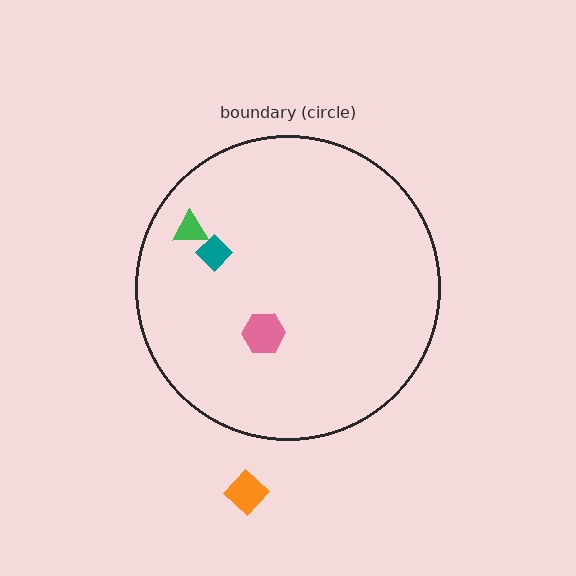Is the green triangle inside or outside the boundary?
Inside.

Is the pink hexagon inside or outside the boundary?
Inside.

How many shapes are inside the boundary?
3 inside, 1 outside.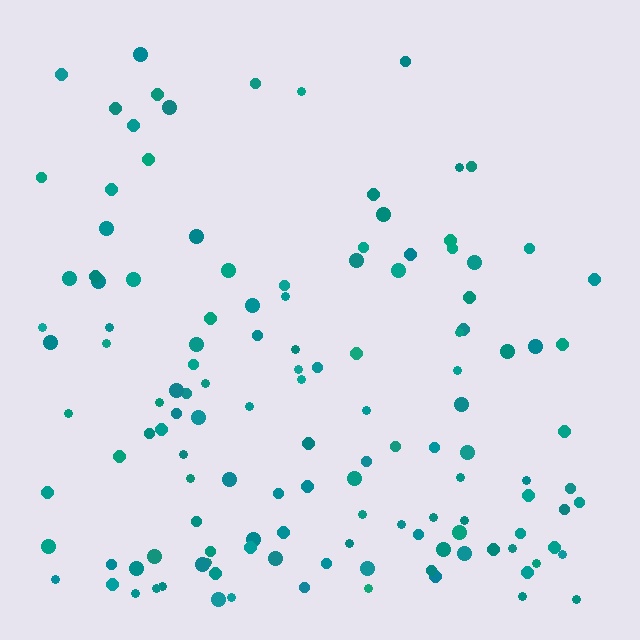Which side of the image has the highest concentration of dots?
The bottom.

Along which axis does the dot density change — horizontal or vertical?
Vertical.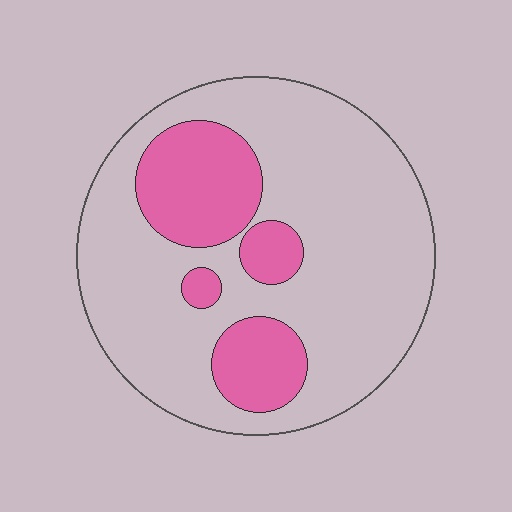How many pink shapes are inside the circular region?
4.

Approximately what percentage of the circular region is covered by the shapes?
Approximately 25%.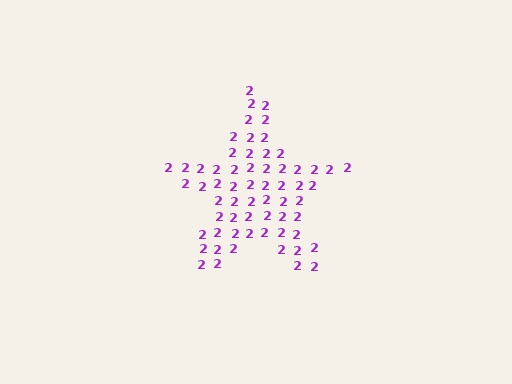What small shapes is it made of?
It is made of small digit 2's.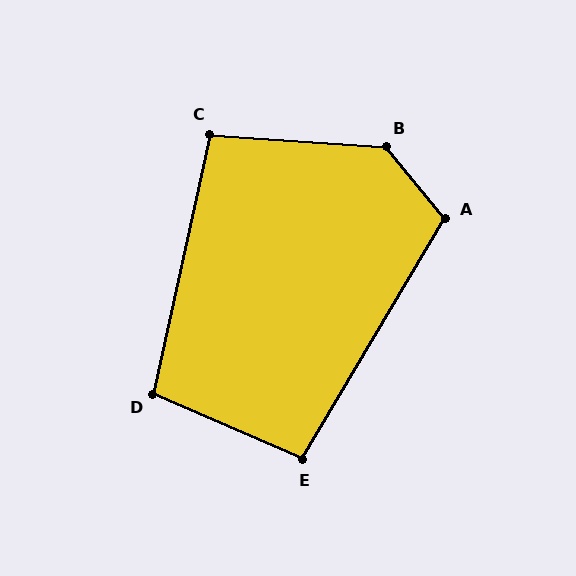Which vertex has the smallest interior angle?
E, at approximately 97 degrees.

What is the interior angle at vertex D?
Approximately 101 degrees (obtuse).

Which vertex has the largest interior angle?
B, at approximately 133 degrees.